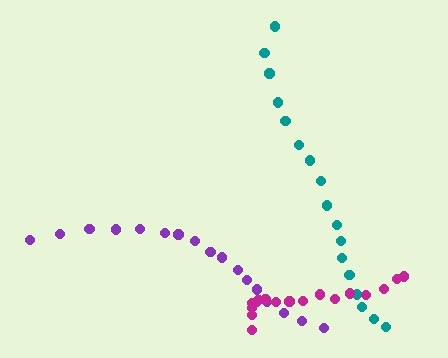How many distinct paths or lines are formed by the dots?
There are 3 distinct paths.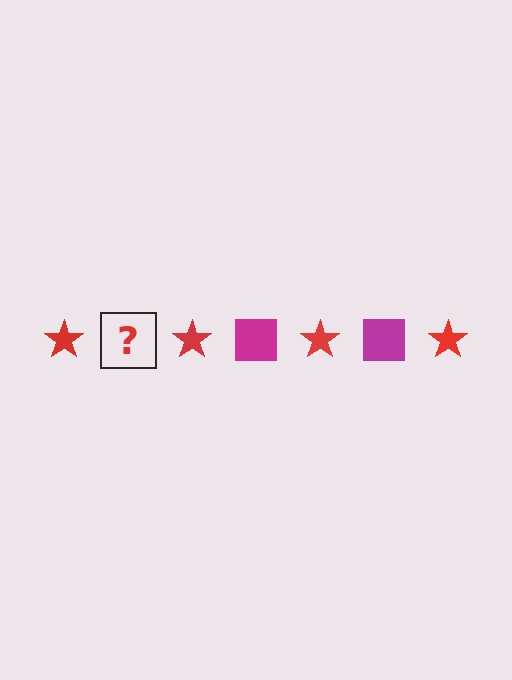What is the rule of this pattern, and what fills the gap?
The rule is that the pattern alternates between red star and magenta square. The gap should be filled with a magenta square.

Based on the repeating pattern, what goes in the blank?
The blank should be a magenta square.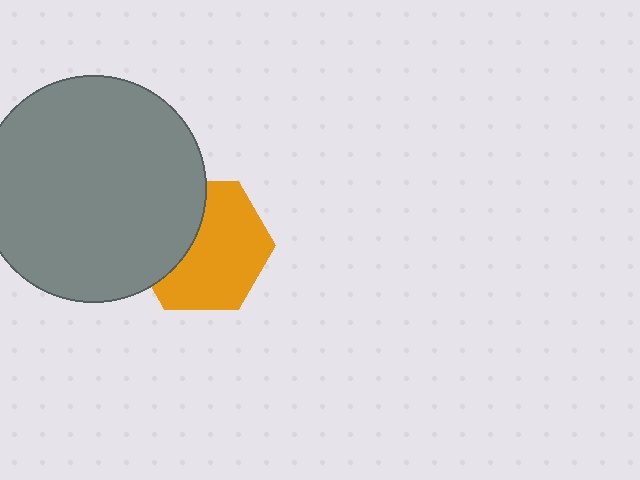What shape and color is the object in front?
The object in front is a gray circle.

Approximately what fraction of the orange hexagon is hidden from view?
Roughly 36% of the orange hexagon is hidden behind the gray circle.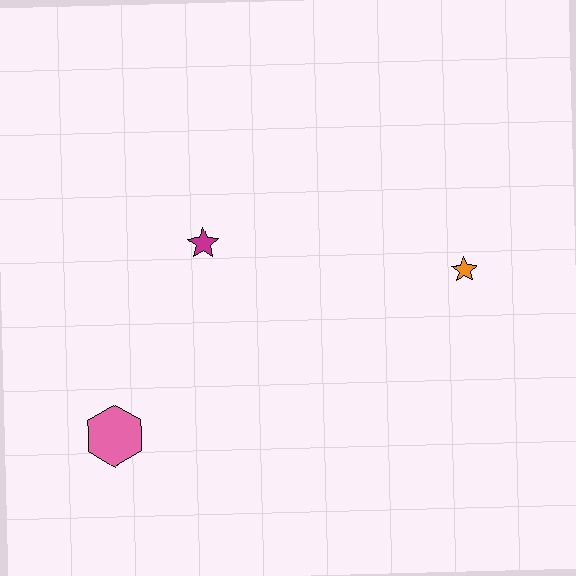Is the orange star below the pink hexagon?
No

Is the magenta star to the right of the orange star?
No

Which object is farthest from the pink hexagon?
The orange star is farthest from the pink hexagon.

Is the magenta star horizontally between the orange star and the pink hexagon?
Yes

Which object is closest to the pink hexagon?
The magenta star is closest to the pink hexagon.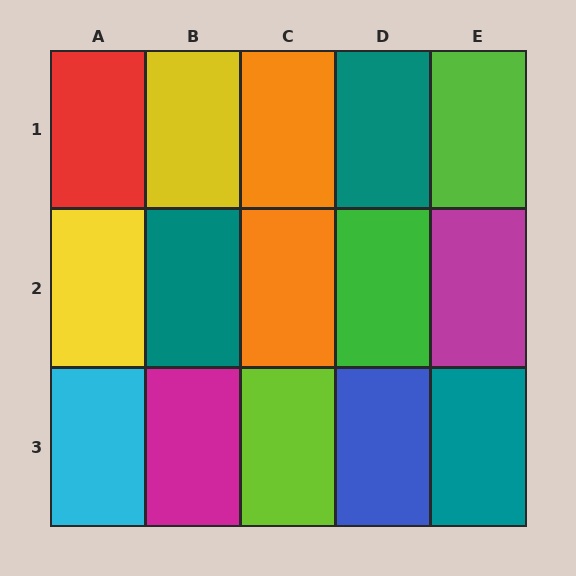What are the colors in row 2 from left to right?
Yellow, teal, orange, green, magenta.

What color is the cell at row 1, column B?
Yellow.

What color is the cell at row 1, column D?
Teal.